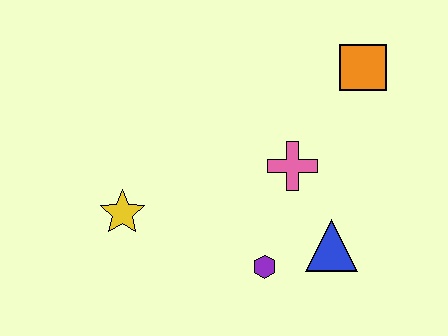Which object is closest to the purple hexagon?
The blue triangle is closest to the purple hexagon.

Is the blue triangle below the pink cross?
Yes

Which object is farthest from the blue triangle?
The yellow star is farthest from the blue triangle.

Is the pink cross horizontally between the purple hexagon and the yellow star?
No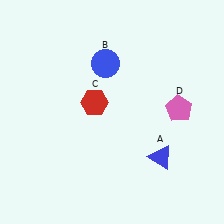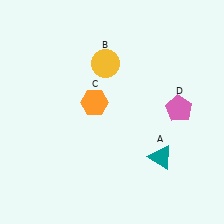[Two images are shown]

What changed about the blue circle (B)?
In Image 1, B is blue. In Image 2, it changed to yellow.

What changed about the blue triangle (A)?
In Image 1, A is blue. In Image 2, it changed to teal.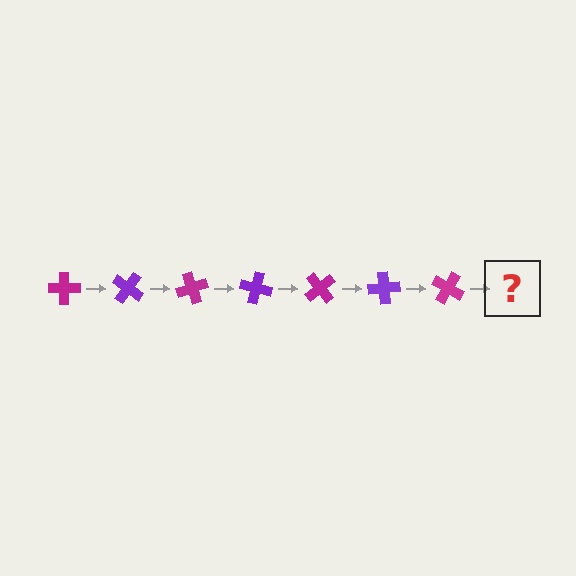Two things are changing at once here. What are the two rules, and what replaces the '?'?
The two rules are that it rotates 35 degrees each step and the color cycles through magenta and purple. The '?' should be a purple cross, rotated 245 degrees from the start.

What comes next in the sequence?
The next element should be a purple cross, rotated 245 degrees from the start.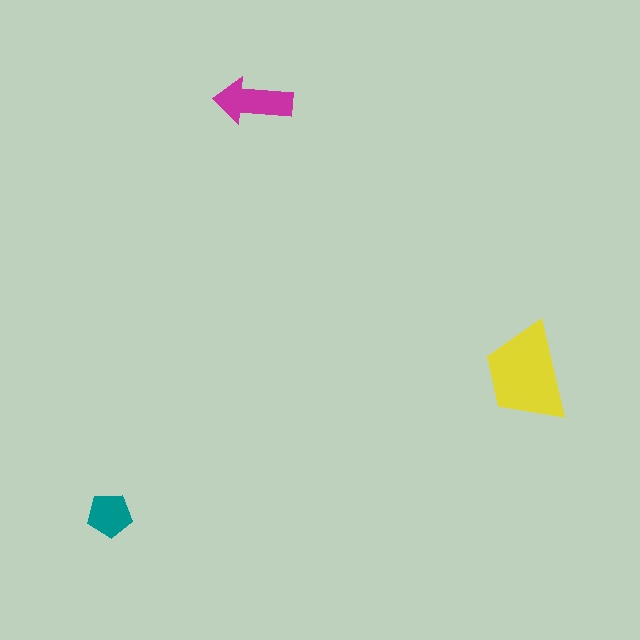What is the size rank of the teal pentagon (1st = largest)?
3rd.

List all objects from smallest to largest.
The teal pentagon, the magenta arrow, the yellow trapezoid.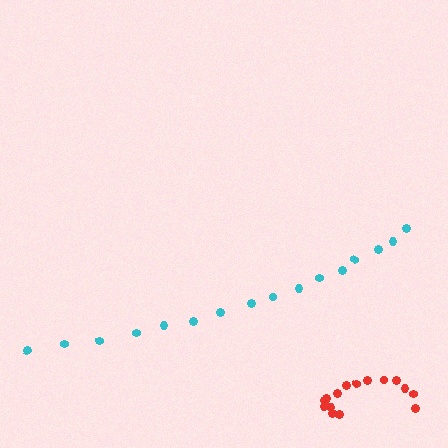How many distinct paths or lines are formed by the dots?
There are 2 distinct paths.